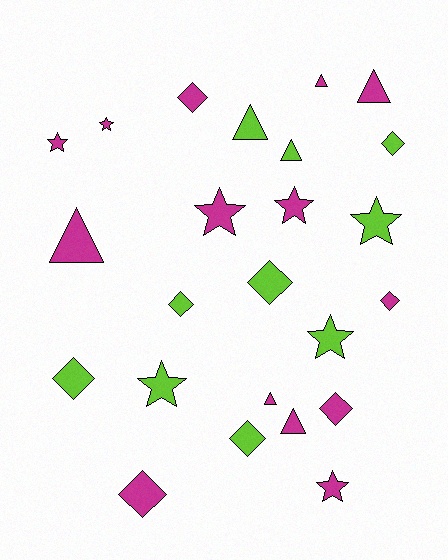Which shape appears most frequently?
Diamond, with 9 objects.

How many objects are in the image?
There are 24 objects.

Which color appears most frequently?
Magenta, with 14 objects.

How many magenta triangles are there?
There are 5 magenta triangles.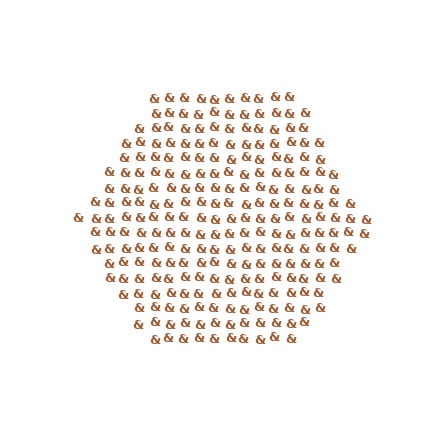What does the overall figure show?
The overall figure shows a hexagon.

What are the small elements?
The small elements are ampersands.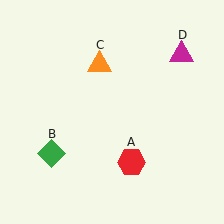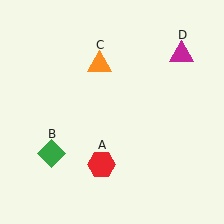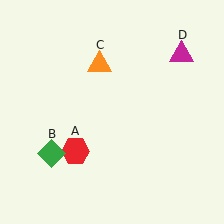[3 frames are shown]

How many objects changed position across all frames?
1 object changed position: red hexagon (object A).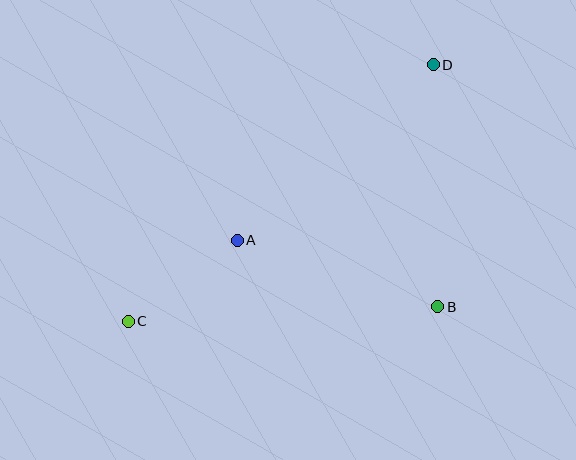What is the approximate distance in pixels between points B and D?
The distance between B and D is approximately 242 pixels.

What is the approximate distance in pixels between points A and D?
The distance between A and D is approximately 263 pixels.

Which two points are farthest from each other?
Points C and D are farthest from each other.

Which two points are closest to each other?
Points A and C are closest to each other.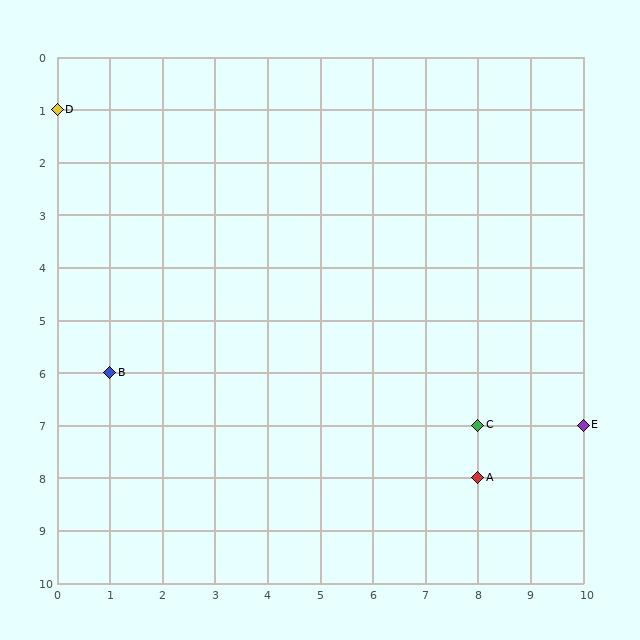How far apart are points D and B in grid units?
Points D and B are 1 column and 5 rows apart (about 5.1 grid units diagonally).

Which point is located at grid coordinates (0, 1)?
Point D is at (0, 1).